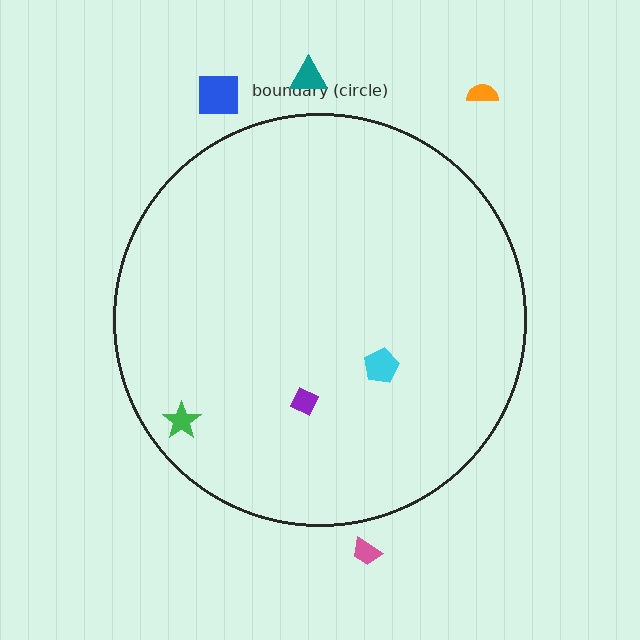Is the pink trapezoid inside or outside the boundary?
Outside.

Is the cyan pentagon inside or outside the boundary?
Inside.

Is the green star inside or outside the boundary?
Inside.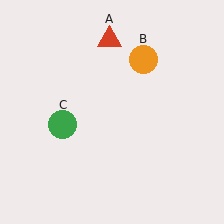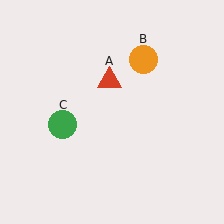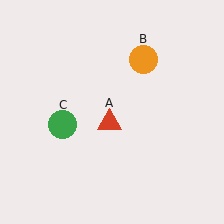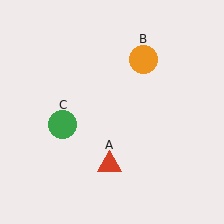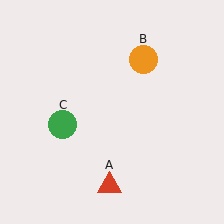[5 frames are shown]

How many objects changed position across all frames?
1 object changed position: red triangle (object A).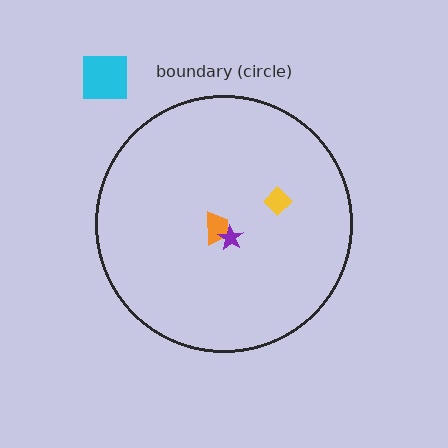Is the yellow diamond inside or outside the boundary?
Inside.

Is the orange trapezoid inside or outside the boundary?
Inside.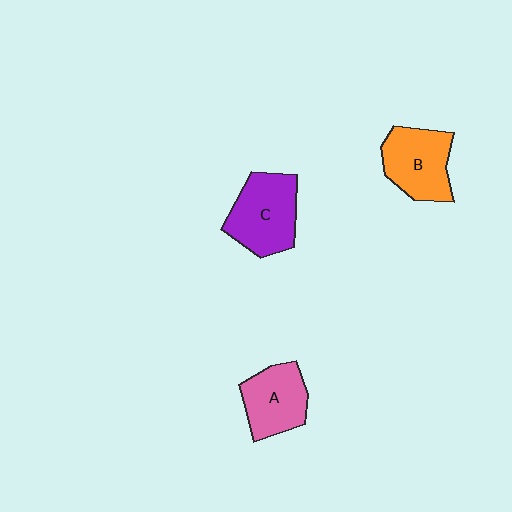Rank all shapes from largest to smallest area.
From largest to smallest: C (purple), B (orange), A (pink).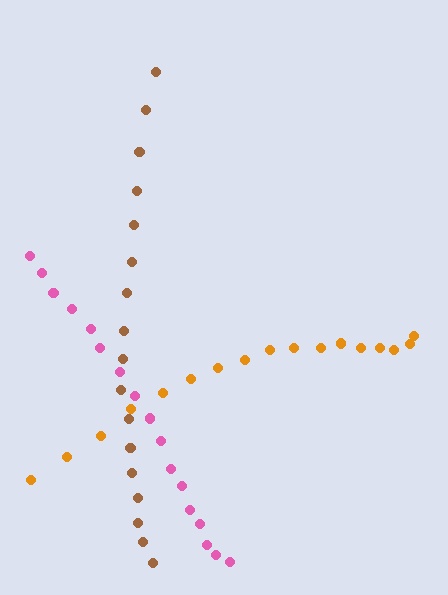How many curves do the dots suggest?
There are 3 distinct paths.